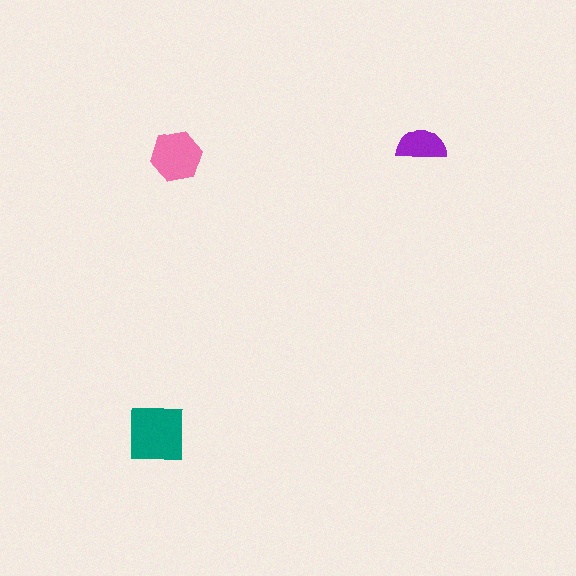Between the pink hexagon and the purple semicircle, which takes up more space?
The pink hexagon.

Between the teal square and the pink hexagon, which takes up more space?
The teal square.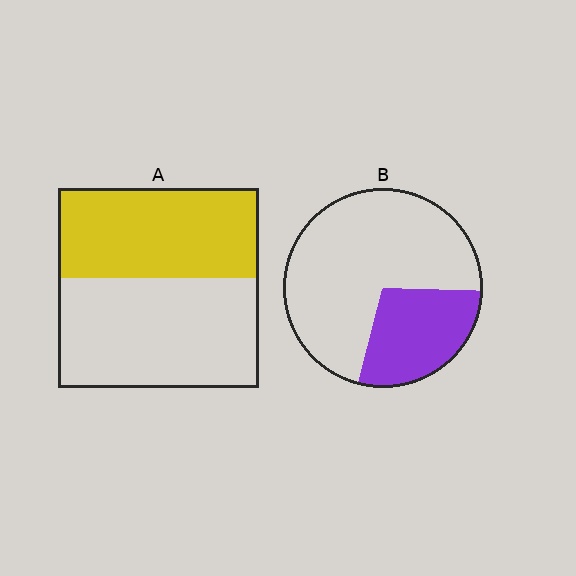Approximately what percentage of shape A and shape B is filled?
A is approximately 45% and B is approximately 30%.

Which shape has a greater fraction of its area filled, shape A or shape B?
Shape A.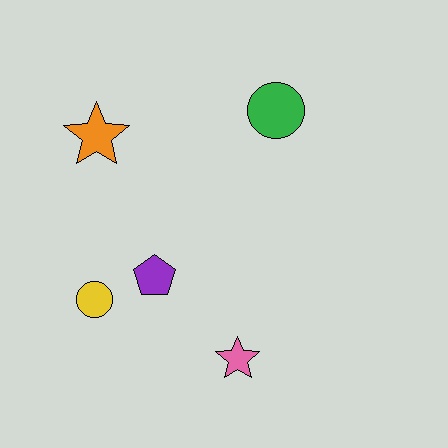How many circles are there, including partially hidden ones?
There are 2 circles.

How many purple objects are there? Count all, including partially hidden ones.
There is 1 purple object.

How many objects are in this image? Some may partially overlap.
There are 5 objects.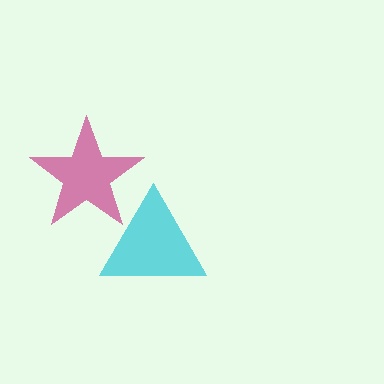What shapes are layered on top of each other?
The layered shapes are: a cyan triangle, a magenta star.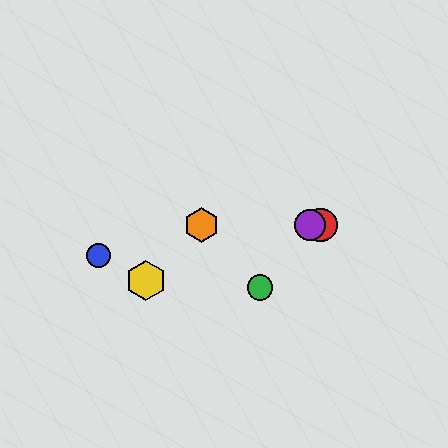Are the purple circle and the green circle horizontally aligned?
No, the purple circle is at y≈225 and the green circle is at y≈287.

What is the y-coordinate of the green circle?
The green circle is at y≈287.